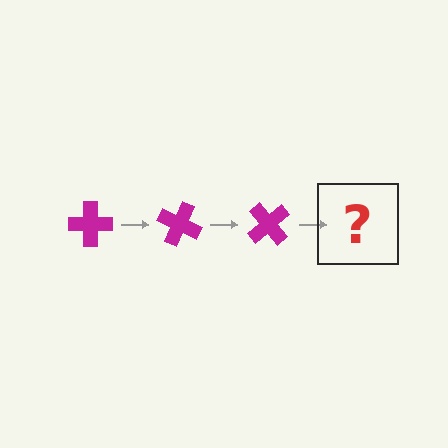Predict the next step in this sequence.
The next step is a magenta cross rotated 75 degrees.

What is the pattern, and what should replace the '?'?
The pattern is that the cross rotates 25 degrees each step. The '?' should be a magenta cross rotated 75 degrees.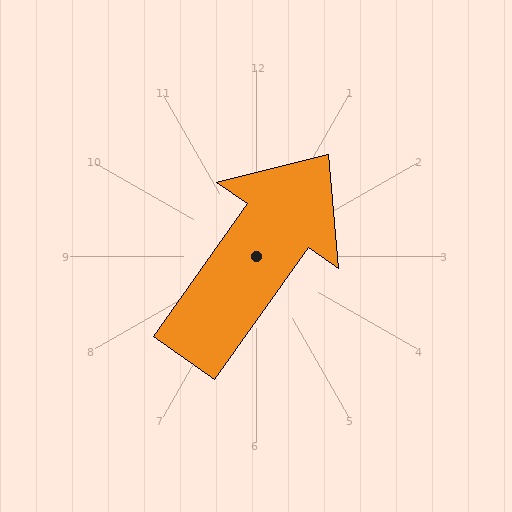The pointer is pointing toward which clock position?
Roughly 1 o'clock.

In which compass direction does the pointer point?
Northeast.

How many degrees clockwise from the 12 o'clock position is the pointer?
Approximately 35 degrees.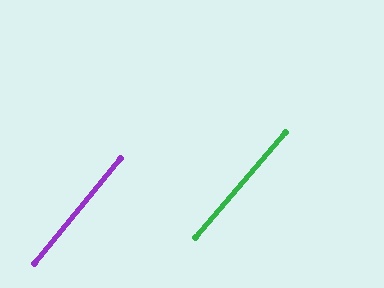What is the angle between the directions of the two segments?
Approximately 1 degree.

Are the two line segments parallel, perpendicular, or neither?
Parallel — their directions differ by only 1.3°.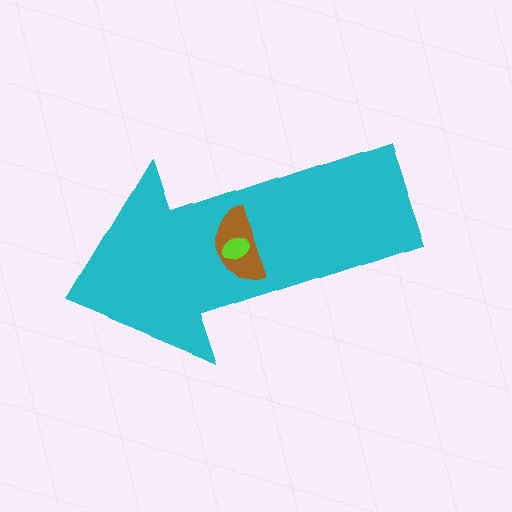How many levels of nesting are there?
3.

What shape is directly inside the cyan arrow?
The brown semicircle.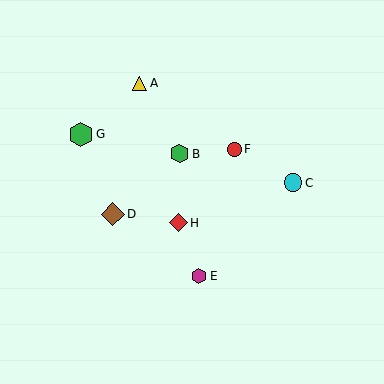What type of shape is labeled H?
Shape H is a red diamond.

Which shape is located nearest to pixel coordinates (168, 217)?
The red diamond (labeled H) at (178, 223) is nearest to that location.